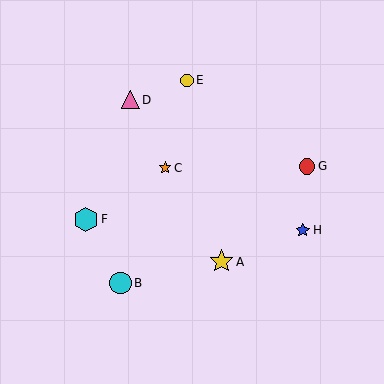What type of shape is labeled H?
Shape H is a blue star.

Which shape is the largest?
The cyan hexagon (labeled F) is the largest.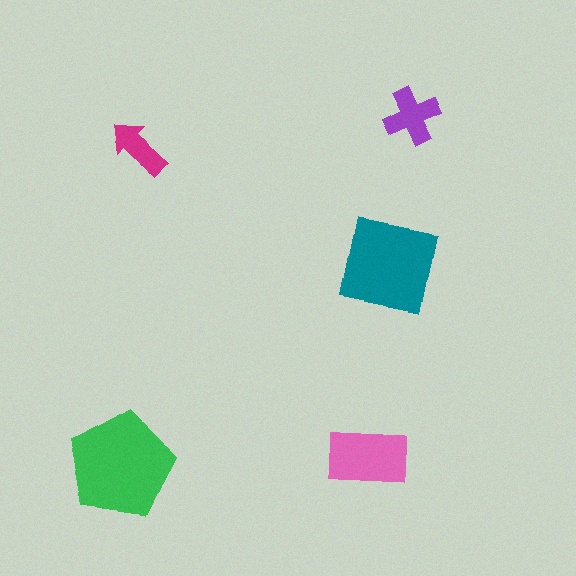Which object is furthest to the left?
The green pentagon is leftmost.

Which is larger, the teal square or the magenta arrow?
The teal square.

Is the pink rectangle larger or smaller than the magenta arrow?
Larger.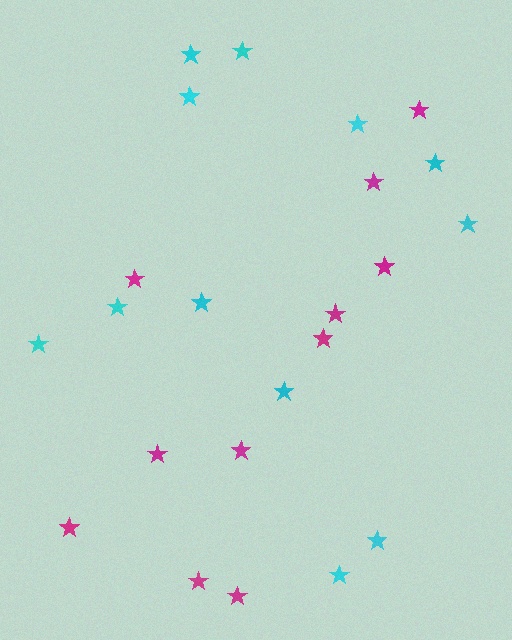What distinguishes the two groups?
There are 2 groups: one group of magenta stars (11) and one group of cyan stars (12).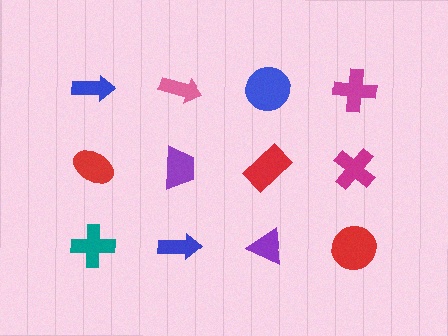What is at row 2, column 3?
A red rectangle.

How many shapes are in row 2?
4 shapes.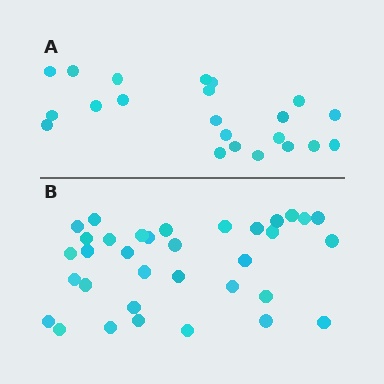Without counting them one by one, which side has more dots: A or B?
Region B (the bottom region) has more dots.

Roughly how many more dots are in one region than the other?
Region B has roughly 12 or so more dots than region A.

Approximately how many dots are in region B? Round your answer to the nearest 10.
About 30 dots. (The exact count is 34, which rounds to 30.)